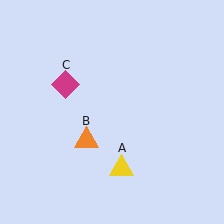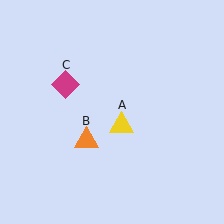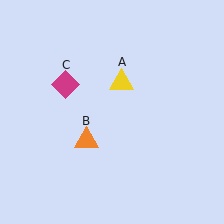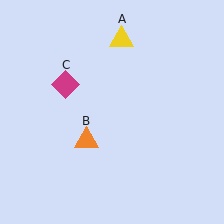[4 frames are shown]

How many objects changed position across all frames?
1 object changed position: yellow triangle (object A).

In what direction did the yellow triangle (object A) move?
The yellow triangle (object A) moved up.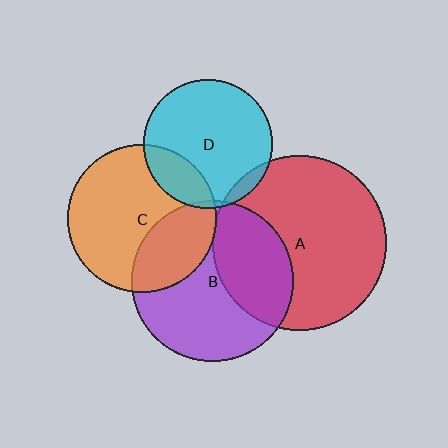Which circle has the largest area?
Circle A (red).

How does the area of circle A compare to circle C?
Approximately 1.4 times.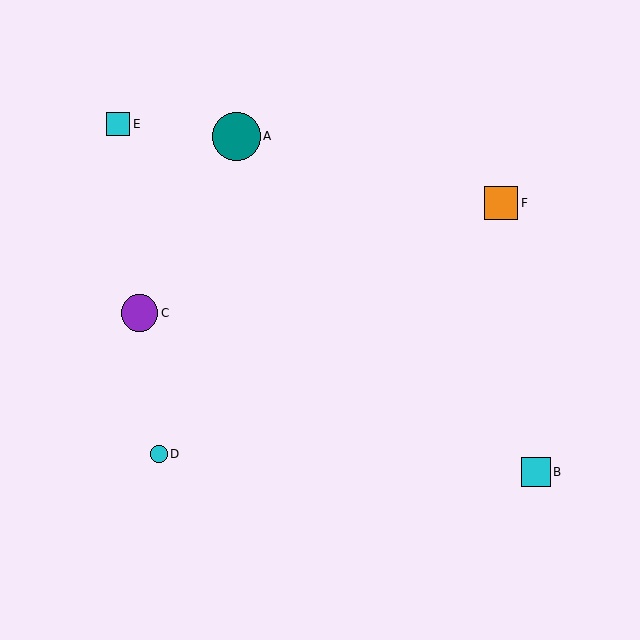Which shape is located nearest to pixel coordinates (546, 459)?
The cyan square (labeled B) at (536, 472) is nearest to that location.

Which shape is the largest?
The teal circle (labeled A) is the largest.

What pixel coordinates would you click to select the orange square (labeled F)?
Click at (501, 203) to select the orange square F.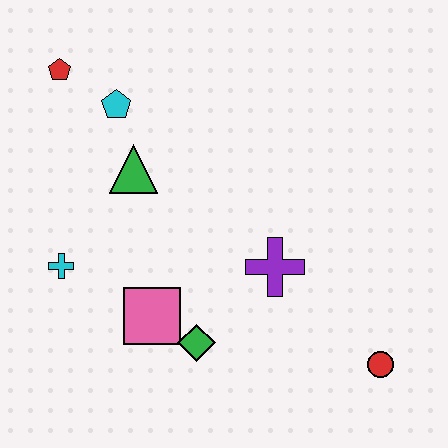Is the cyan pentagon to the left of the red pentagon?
No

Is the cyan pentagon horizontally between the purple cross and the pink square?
No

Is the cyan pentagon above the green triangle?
Yes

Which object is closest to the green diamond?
The pink square is closest to the green diamond.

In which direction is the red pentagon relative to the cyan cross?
The red pentagon is above the cyan cross.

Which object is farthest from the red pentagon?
The red circle is farthest from the red pentagon.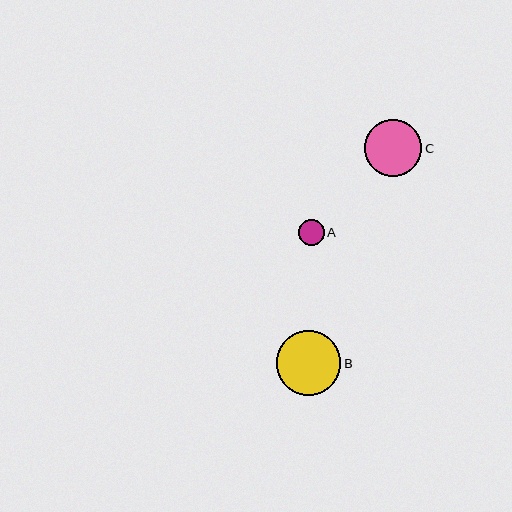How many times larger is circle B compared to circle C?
Circle B is approximately 1.1 times the size of circle C.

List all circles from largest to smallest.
From largest to smallest: B, C, A.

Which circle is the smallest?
Circle A is the smallest with a size of approximately 26 pixels.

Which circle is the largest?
Circle B is the largest with a size of approximately 64 pixels.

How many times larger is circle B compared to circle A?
Circle B is approximately 2.5 times the size of circle A.